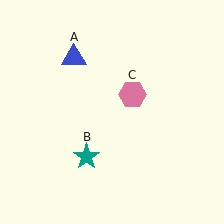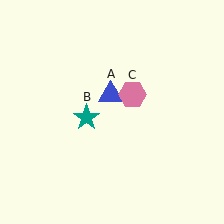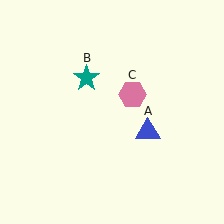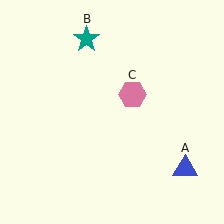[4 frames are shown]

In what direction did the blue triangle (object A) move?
The blue triangle (object A) moved down and to the right.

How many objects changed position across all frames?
2 objects changed position: blue triangle (object A), teal star (object B).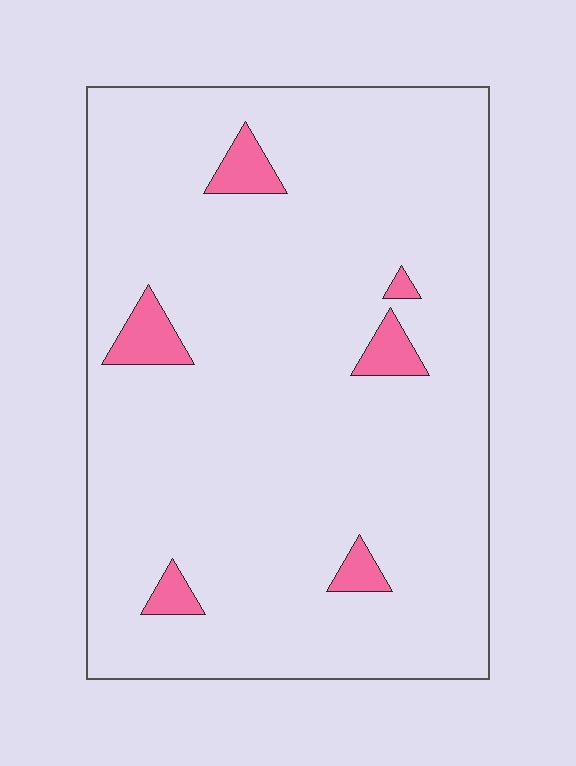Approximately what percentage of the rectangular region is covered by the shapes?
Approximately 5%.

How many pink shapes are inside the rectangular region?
6.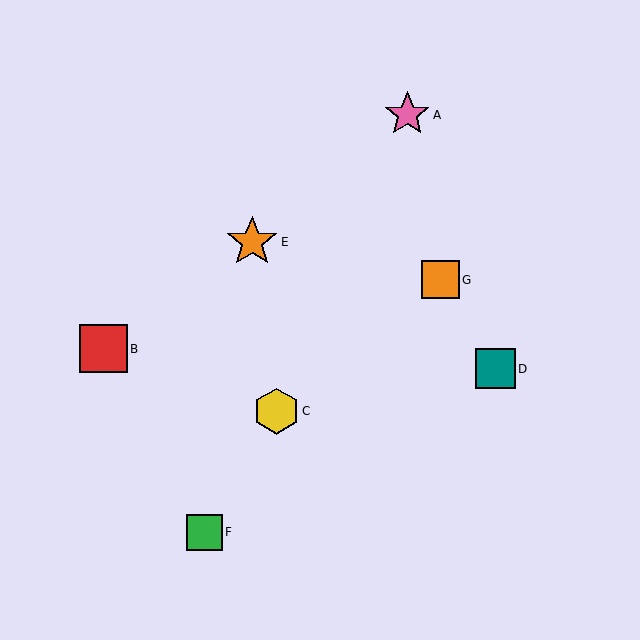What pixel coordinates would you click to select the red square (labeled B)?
Click at (104, 349) to select the red square B.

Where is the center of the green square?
The center of the green square is at (204, 532).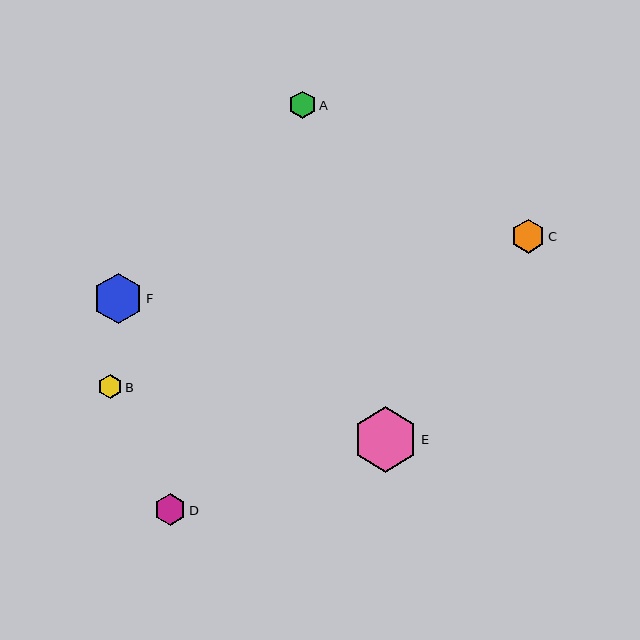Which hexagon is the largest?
Hexagon E is the largest with a size of approximately 65 pixels.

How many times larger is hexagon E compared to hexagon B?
Hexagon E is approximately 2.7 times the size of hexagon B.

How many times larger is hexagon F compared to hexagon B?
Hexagon F is approximately 2.1 times the size of hexagon B.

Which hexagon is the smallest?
Hexagon B is the smallest with a size of approximately 24 pixels.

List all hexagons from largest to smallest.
From largest to smallest: E, F, C, D, A, B.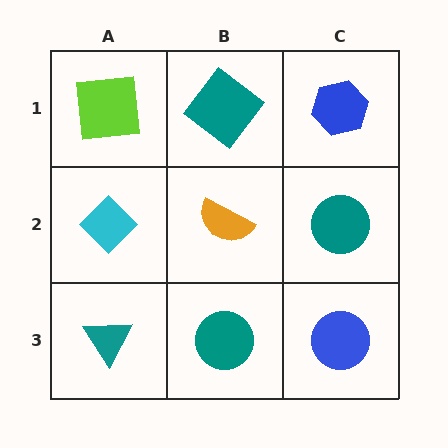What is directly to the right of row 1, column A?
A teal diamond.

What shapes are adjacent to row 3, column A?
A cyan diamond (row 2, column A), a teal circle (row 3, column B).